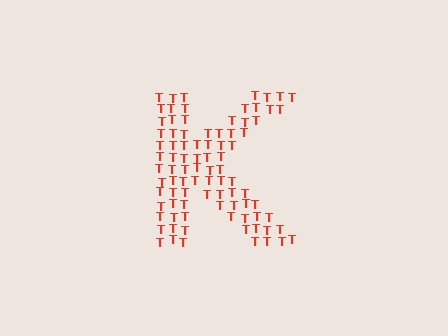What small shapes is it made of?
It is made of small letter T's.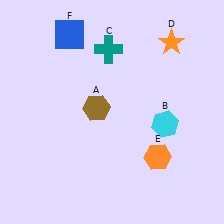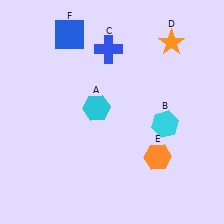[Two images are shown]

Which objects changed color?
A changed from brown to cyan. C changed from teal to blue.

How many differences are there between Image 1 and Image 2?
There are 2 differences between the two images.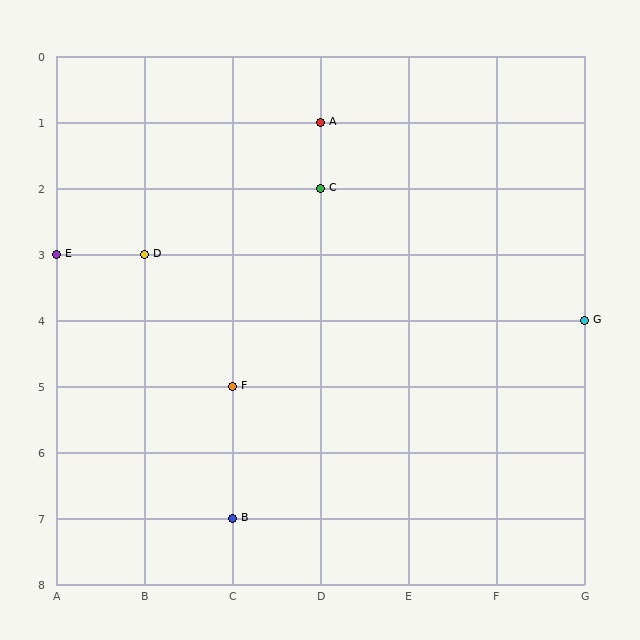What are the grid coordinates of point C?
Point C is at grid coordinates (D, 2).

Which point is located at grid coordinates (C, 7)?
Point B is at (C, 7).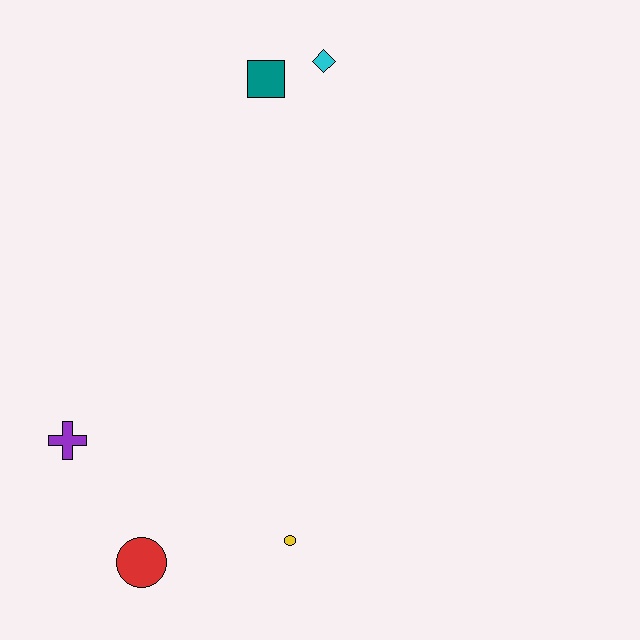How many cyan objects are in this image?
There is 1 cyan object.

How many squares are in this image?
There is 1 square.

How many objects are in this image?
There are 5 objects.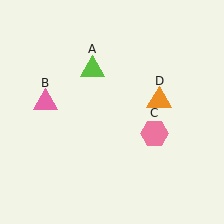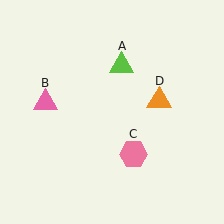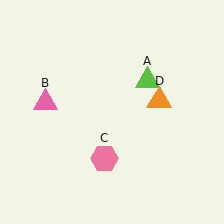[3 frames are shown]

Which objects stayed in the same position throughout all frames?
Pink triangle (object B) and orange triangle (object D) remained stationary.